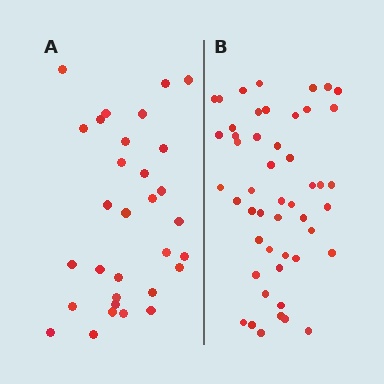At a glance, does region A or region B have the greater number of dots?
Region B (the right region) has more dots.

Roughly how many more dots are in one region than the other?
Region B has approximately 20 more dots than region A.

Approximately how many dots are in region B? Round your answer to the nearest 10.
About 50 dots. (The exact count is 49, which rounds to 50.)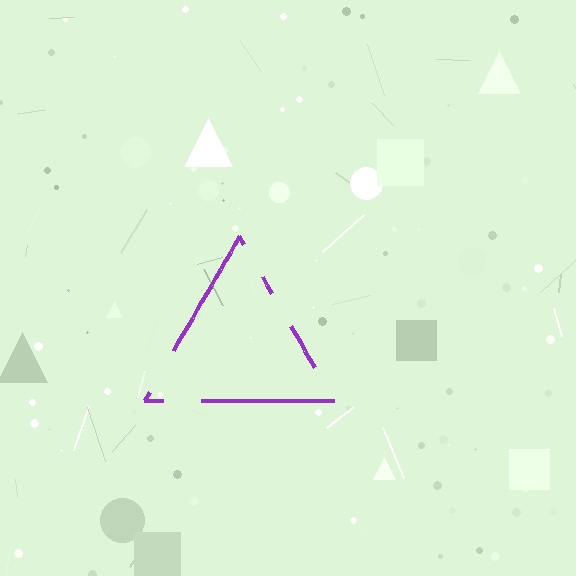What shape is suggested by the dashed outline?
The dashed outline suggests a triangle.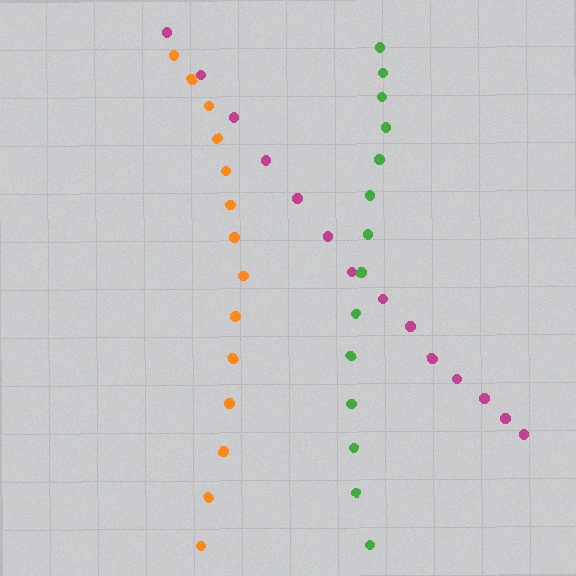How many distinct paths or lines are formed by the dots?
There are 3 distinct paths.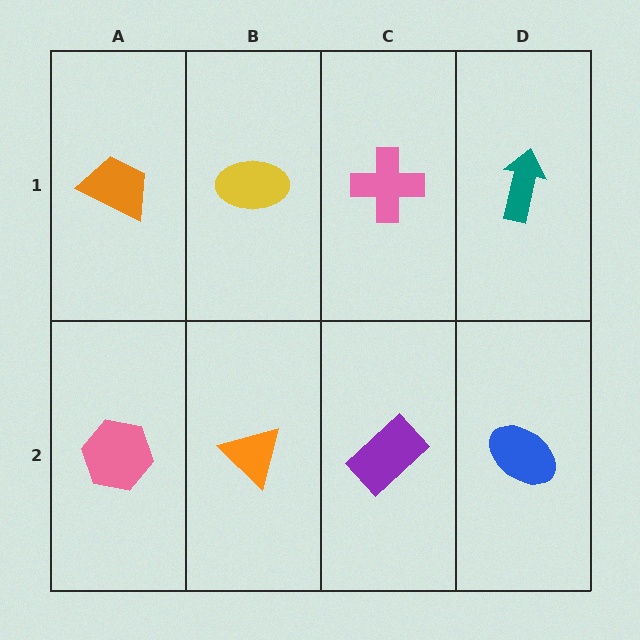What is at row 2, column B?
An orange triangle.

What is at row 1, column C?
A pink cross.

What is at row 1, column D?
A teal arrow.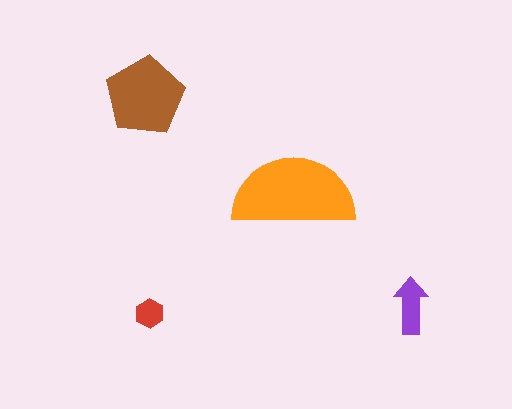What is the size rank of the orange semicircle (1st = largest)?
1st.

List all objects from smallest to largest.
The red hexagon, the purple arrow, the brown pentagon, the orange semicircle.